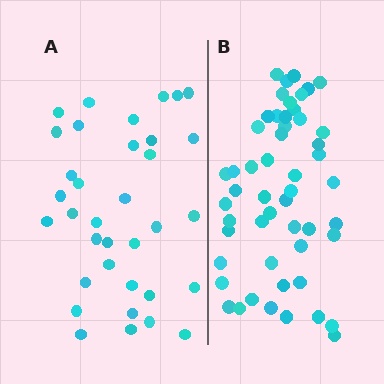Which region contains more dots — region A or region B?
Region B (the right region) has more dots.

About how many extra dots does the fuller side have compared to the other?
Region B has approximately 15 more dots than region A.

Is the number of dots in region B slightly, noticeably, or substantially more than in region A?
Region B has substantially more. The ratio is roughly 1.5 to 1.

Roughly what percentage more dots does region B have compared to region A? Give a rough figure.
About 50% more.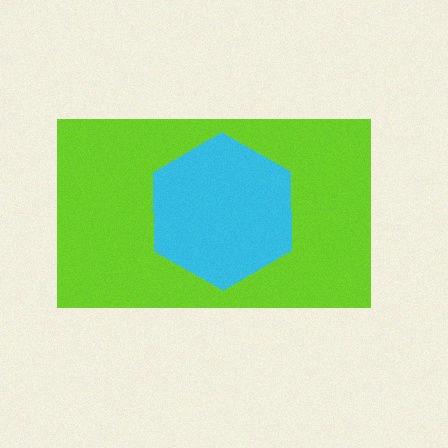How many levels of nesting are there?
2.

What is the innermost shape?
The cyan hexagon.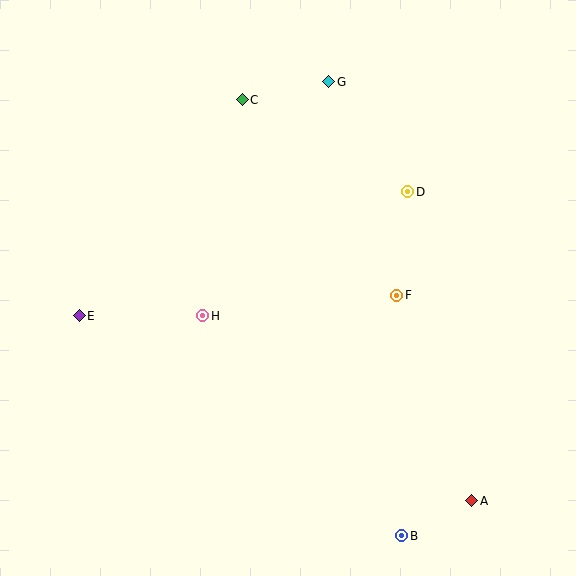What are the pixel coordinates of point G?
Point G is at (329, 82).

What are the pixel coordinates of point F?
Point F is at (397, 295).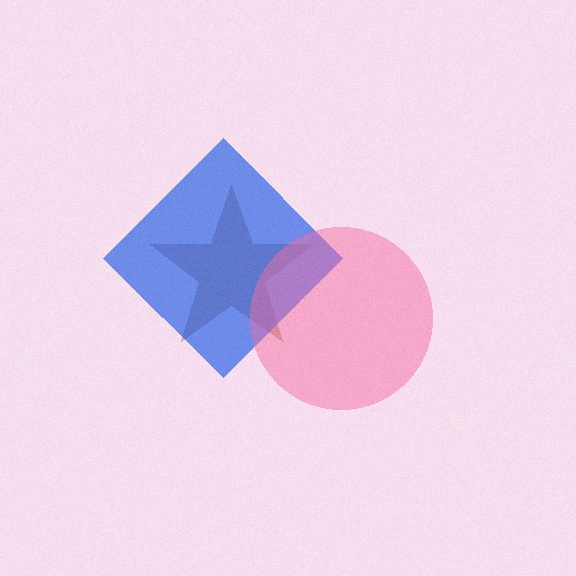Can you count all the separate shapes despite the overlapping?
Yes, there are 3 separate shapes.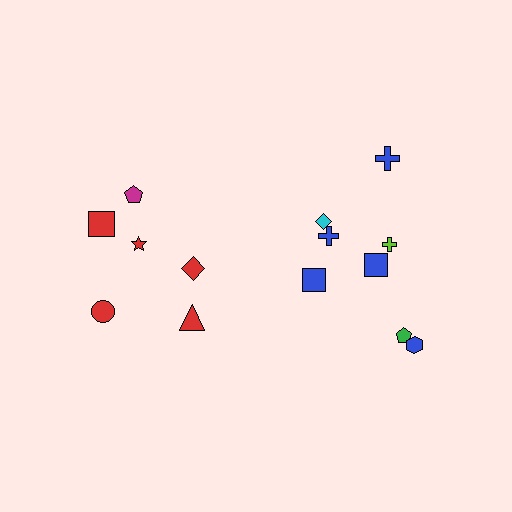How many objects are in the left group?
There are 6 objects.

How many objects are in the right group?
There are 8 objects.